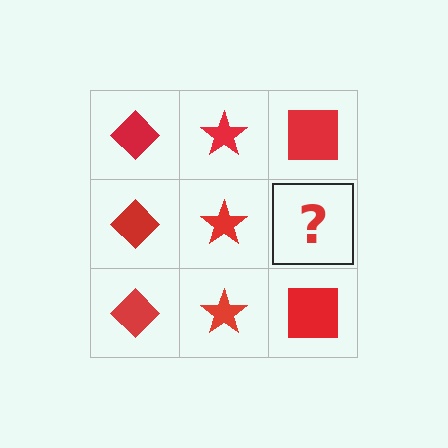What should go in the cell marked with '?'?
The missing cell should contain a red square.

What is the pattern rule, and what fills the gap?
The rule is that each column has a consistent shape. The gap should be filled with a red square.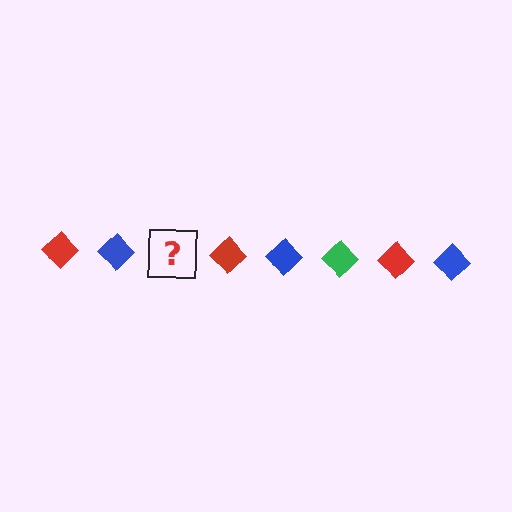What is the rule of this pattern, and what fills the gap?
The rule is that the pattern cycles through red, blue, green diamonds. The gap should be filled with a green diamond.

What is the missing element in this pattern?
The missing element is a green diamond.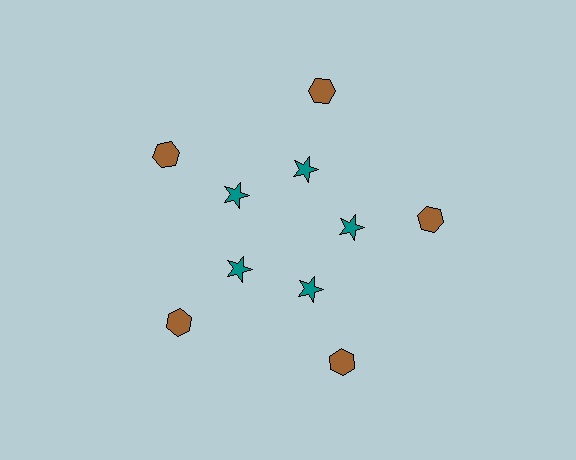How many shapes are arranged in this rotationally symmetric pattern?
There are 10 shapes, arranged in 5 groups of 2.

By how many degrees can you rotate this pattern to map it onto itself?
The pattern maps onto itself every 72 degrees of rotation.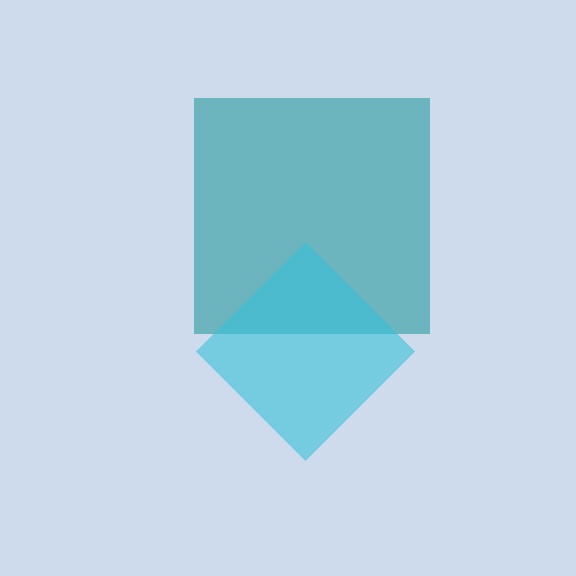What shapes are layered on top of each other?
The layered shapes are: a teal square, a cyan diamond.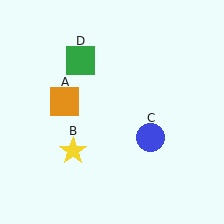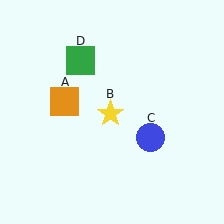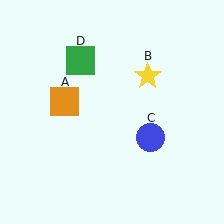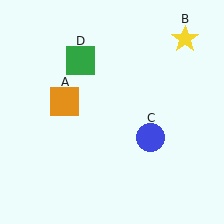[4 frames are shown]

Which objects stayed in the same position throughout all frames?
Orange square (object A) and blue circle (object C) and green square (object D) remained stationary.